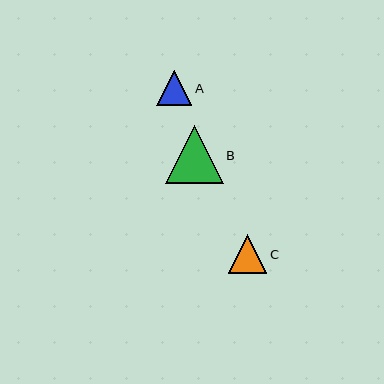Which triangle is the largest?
Triangle B is the largest with a size of approximately 58 pixels.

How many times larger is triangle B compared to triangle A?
Triangle B is approximately 1.7 times the size of triangle A.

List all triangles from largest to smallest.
From largest to smallest: B, C, A.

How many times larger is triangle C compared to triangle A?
Triangle C is approximately 1.1 times the size of triangle A.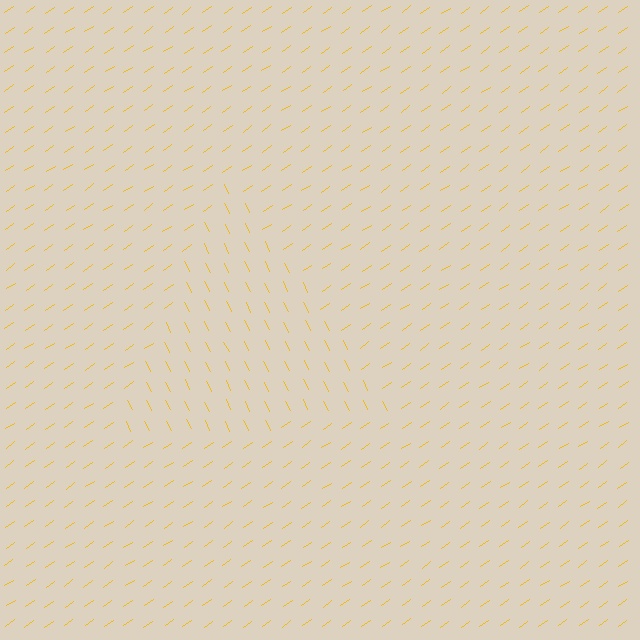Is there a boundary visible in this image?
Yes, there is a texture boundary formed by a change in line orientation.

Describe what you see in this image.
The image is filled with small yellow line segments. A triangle region in the image has lines oriented differently from the surrounding lines, creating a visible texture boundary.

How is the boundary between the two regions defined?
The boundary is defined purely by a change in line orientation (approximately 82 degrees difference). All lines are the same color and thickness.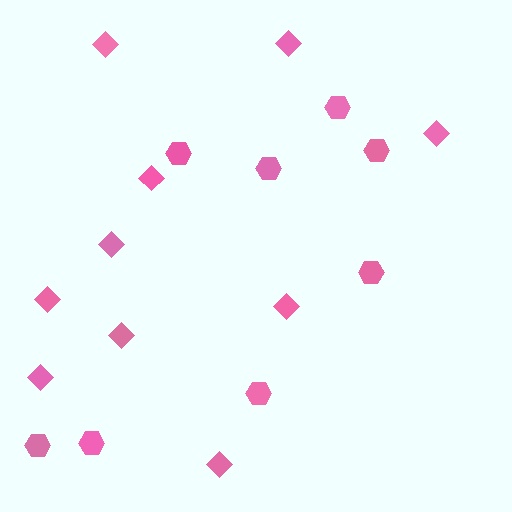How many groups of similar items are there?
There are 2 groups: one group of diamonds (10) and one group of hexagons (8).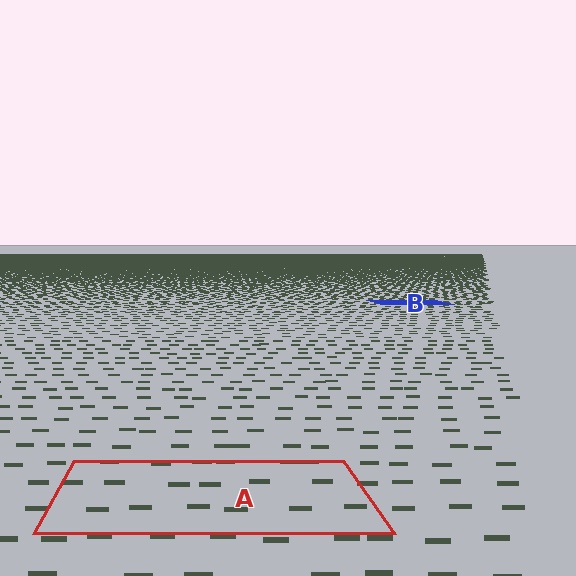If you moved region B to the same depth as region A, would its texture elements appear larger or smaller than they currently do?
They would appear larger. At a closer depth, the same texture elements are projected at a bigger on-screen size.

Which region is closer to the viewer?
Region A is closer. The texture elements there are larger and more spread out.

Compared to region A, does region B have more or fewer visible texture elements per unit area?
Region B has more texture elements per unit area — they are packed more densely because it is farther away.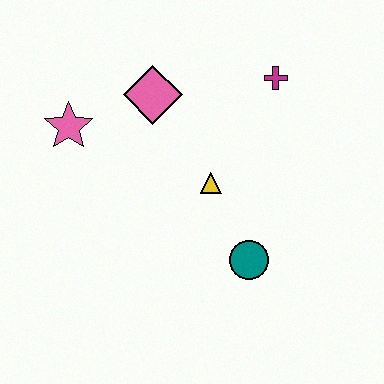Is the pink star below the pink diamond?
Yes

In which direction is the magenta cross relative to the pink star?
The magenta cross is to the right of the pink star.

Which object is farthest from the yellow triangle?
The pink star is farthest from the yellow triangle.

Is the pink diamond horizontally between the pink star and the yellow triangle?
Yes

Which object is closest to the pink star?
The pink diamond is closest to the pink star.